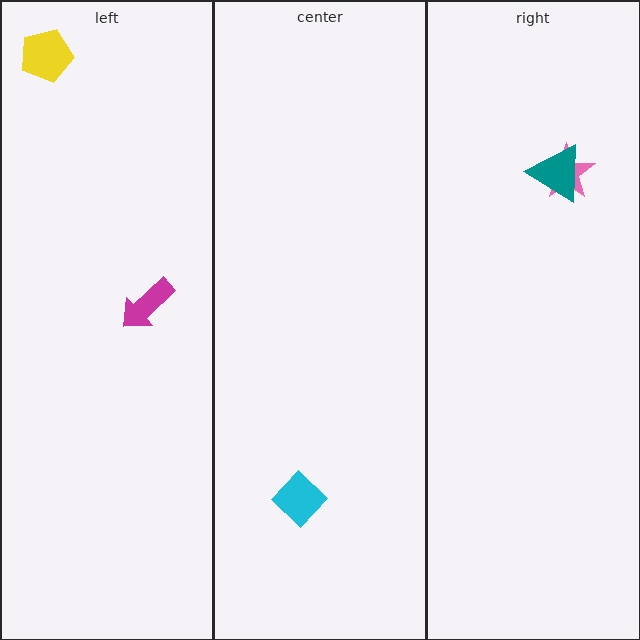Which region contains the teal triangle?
The right region.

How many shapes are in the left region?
2.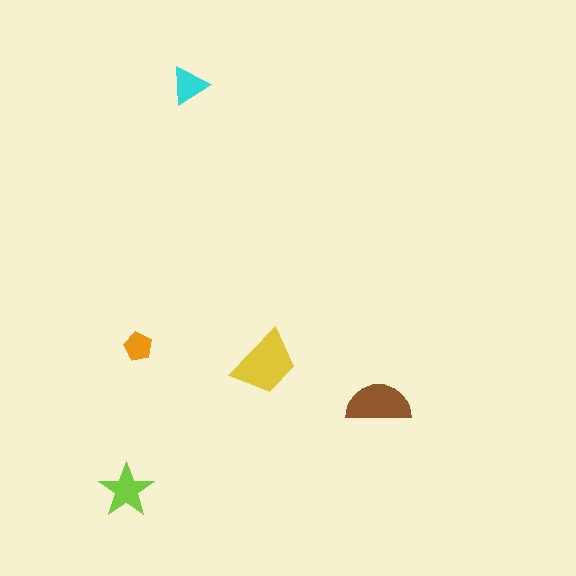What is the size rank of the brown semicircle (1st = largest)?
2nd.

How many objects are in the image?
There are 5 objects in the image.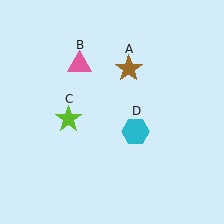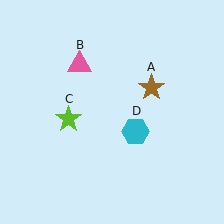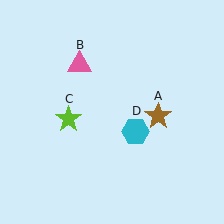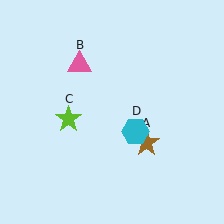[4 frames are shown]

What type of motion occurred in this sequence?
The brown star (object A) rotated clockwise around the center of the scene.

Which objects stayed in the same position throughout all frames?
Pink triangle (object B) and lime star (object C) and cyan hexagon (object D) remained stationary.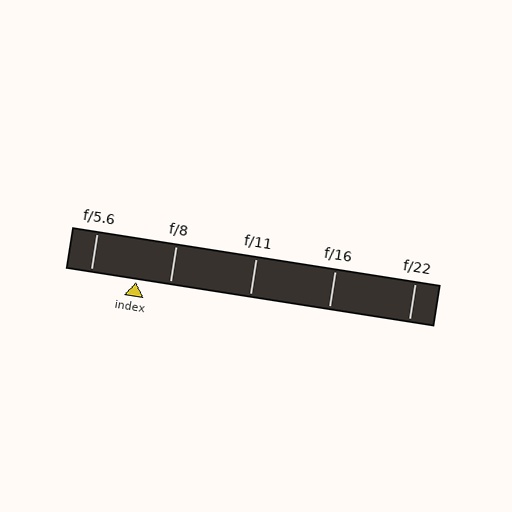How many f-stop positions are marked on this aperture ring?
There are 5 f-stop positions marked.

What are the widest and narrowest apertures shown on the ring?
The widest aperture shown is f/5.6 and the narrowest is f/22.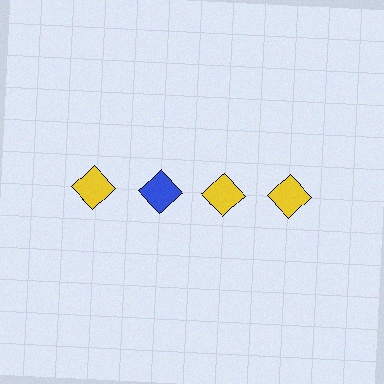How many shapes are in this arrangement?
There are 4 shapes arranged in a grid pattern.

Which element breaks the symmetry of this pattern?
The blue diamond in the top row, second from left column breaks the symmetry. All other shapes are yellow diamonds.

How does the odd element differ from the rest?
It has a different color: blue instead of yellow.